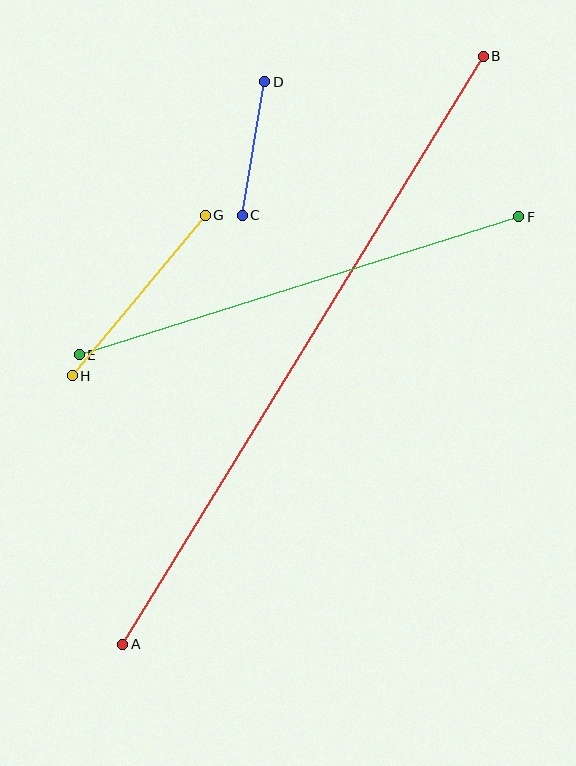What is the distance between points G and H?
The distance is approximately 209 pixels.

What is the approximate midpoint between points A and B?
The midpoint is at approximately (303, 350) pixels.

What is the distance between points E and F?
The distance is approximately 461 pixels.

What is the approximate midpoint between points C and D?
The midpoint is at approximately (253, 148) pixels.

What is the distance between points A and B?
The distance is approximately 690 pixels.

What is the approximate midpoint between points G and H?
The midpoint is at approximately (139, 295) pixels.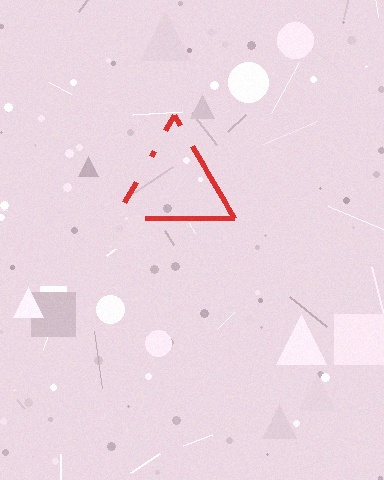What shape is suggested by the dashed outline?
The dashed outline suggests a triangle.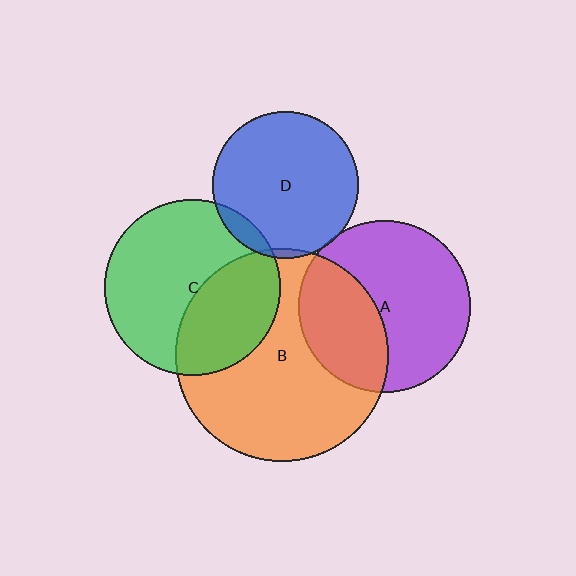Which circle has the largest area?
Circle B (orange).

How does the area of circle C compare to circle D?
Approximately 1.4 times.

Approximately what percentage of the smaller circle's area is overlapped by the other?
Approximately 35%.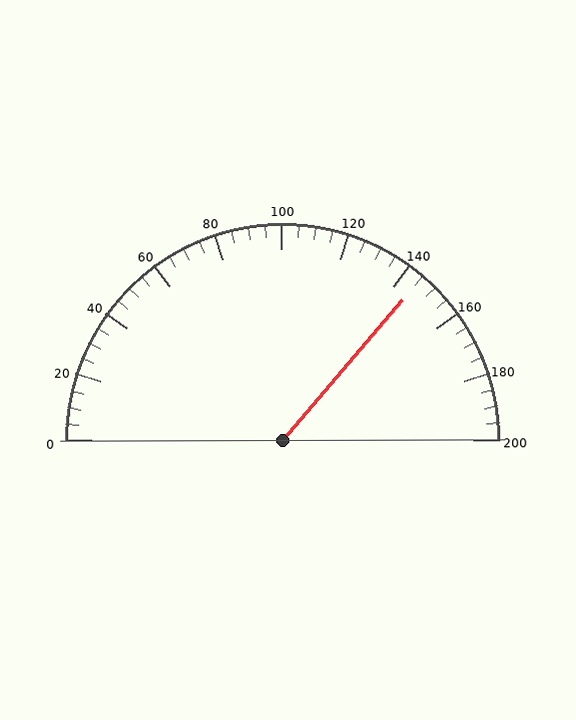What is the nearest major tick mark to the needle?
The nearest major tick mark is 140.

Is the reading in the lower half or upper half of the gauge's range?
The reading is in the upper half of the range (0 to 200).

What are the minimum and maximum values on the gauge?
The gauge ranges from 0 to 200.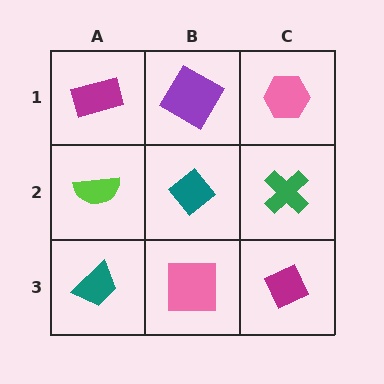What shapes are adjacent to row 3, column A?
A lime semicircle (row 2, column A), a pink square (row 3, column B).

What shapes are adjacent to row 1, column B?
A teal diamond (row 2, column B), a magenta rectangle (row 1, column A), a pink hexagon (row 1, column C).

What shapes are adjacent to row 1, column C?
A green cross (row 2, column C), a purple diamond (row 1, column B).